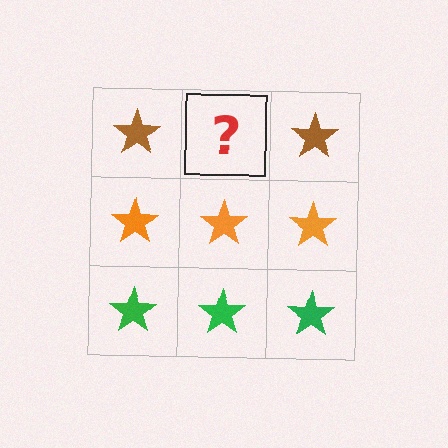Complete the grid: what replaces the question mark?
The question mark should be replaced with a brown star.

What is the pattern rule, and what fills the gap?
The rule is that each row has a consistent color. The gap should be filled with a brown star.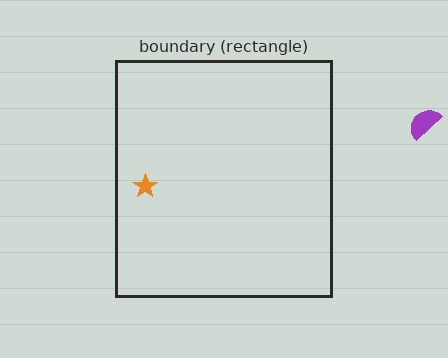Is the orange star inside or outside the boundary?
Inside.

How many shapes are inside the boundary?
1 inside, 1 outside.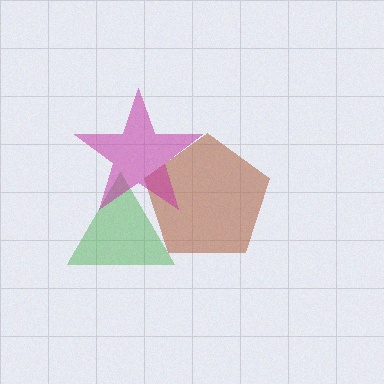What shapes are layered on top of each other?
The layered shapes are: a green triangle, a brown pentagon, a magenta star.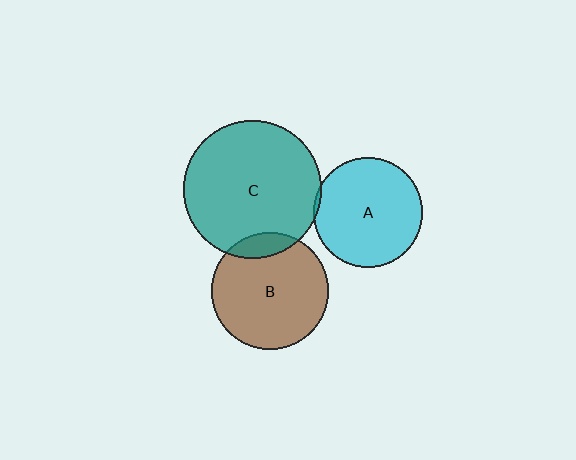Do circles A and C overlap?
Yes.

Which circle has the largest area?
Circle C (teal).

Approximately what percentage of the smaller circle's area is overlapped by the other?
Approximately 5%.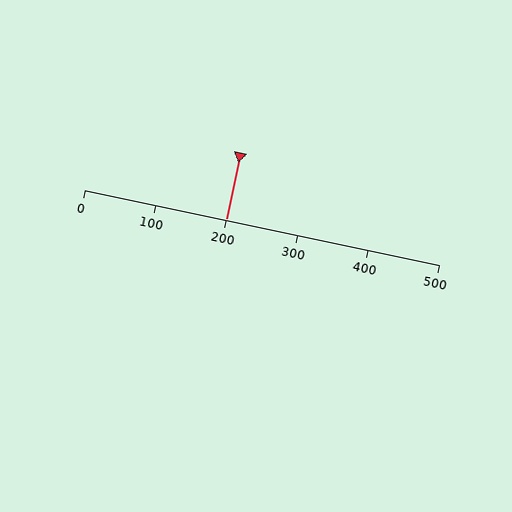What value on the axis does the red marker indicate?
The marker indicates approximately 200.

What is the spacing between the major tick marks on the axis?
The major ticks are spaced 100 apart.